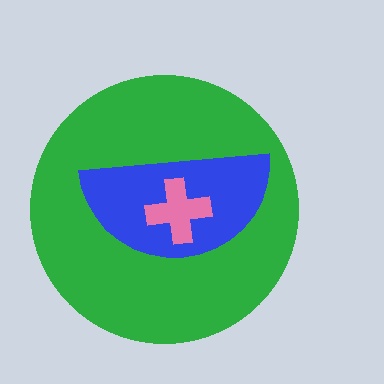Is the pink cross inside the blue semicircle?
Yes.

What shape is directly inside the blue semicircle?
The pink cross.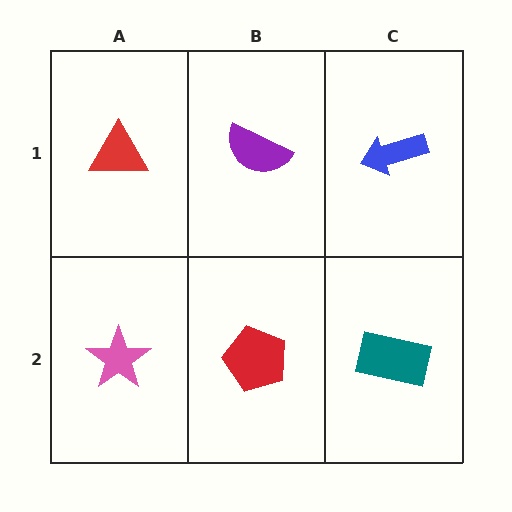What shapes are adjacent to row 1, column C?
A teal rectangle (row 2, column C), a purple semicircle (row 1, column B).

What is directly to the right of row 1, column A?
A purple semicircle.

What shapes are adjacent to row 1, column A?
A pink star (row 2, column A), a purple semicircle (row 1, column B).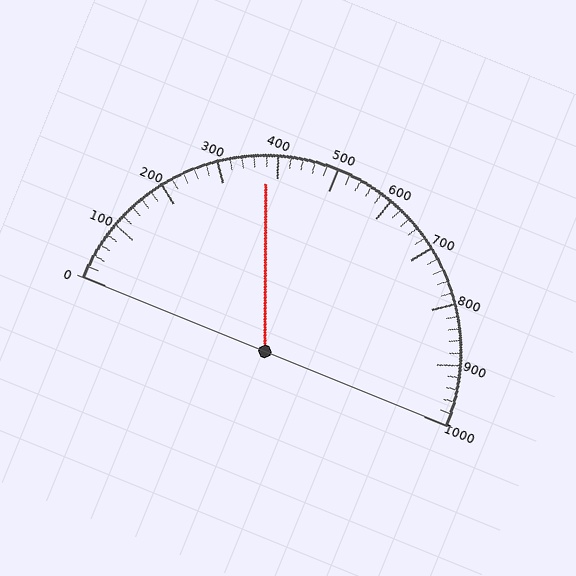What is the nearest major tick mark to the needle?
The nearest major tick mark is 400.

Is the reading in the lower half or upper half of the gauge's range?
The reading is in the lower half of the range (0 to 1000).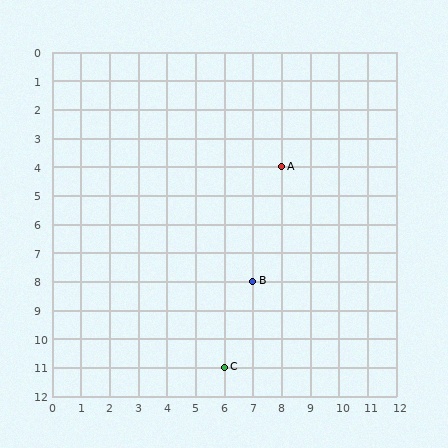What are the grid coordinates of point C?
Point C is at grid coordinates (6, 11).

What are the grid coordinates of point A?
Point A is at grid coordinates (8, 4).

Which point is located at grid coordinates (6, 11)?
Point C is at (6, 11).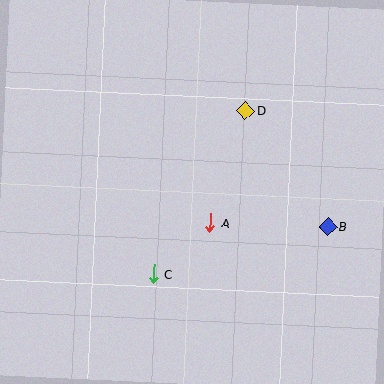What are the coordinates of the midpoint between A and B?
The midpoint between A and B is at (269, 225).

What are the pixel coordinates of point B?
Point B is at (328, 226).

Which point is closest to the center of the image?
Point A at (210, 223) is closest to the center.